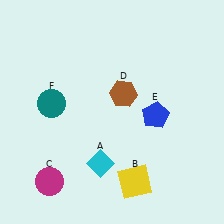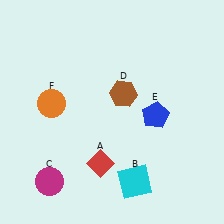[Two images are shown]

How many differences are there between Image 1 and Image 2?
There are 3 differences between the two images.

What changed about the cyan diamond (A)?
In Image 1, A is cyan. In Image 2, it changed to red.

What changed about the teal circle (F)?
In Image 1, F is teal. In Image 2, it changed to orange.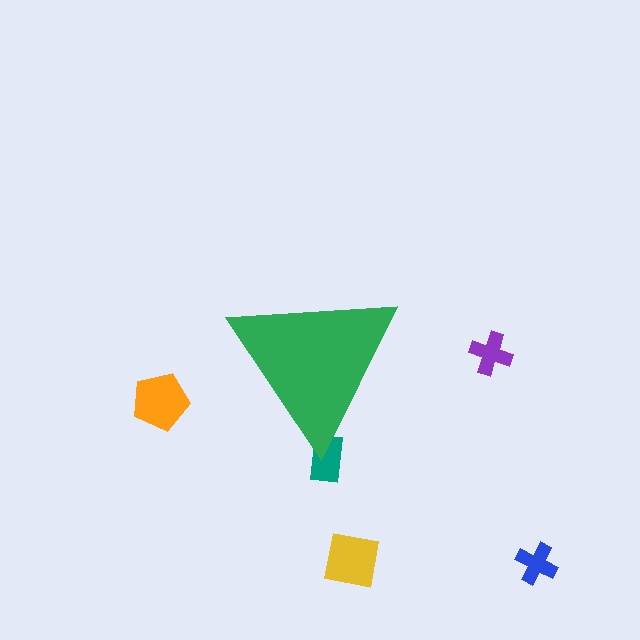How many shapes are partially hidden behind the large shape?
1 shape is partially hidden.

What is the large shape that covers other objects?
A green triangle.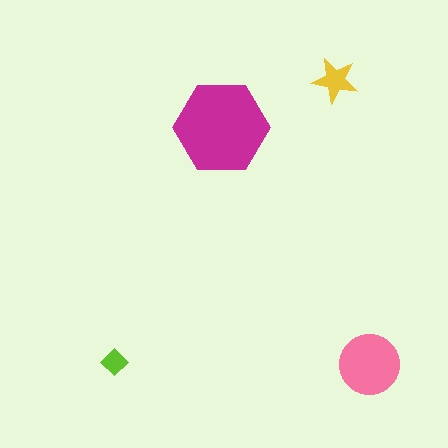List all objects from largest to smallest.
The magenta hexagon, the pink circle, the yellow star, the lime diamond.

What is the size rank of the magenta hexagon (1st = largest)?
1st.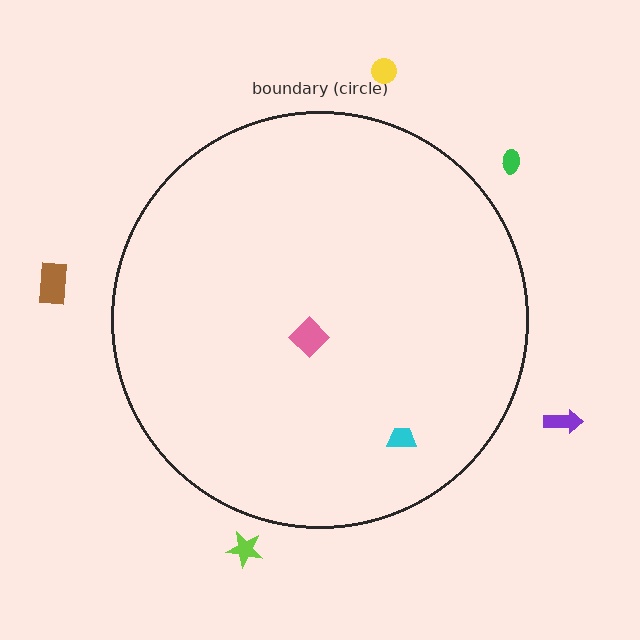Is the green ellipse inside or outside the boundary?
Outside.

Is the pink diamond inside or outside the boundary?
Inside.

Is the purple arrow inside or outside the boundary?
Outside.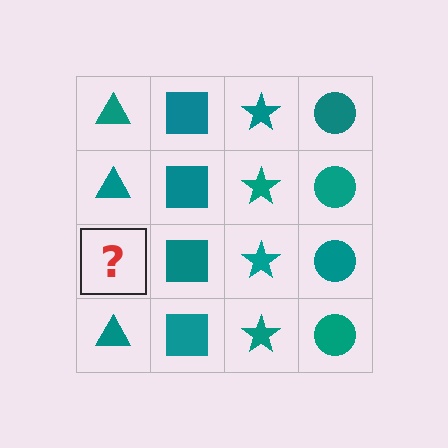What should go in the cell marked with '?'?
The missing cell should contain a teal triangle.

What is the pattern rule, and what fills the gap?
The rule is that each column has a consistent shape. The gap should be filled with a teal triangle.